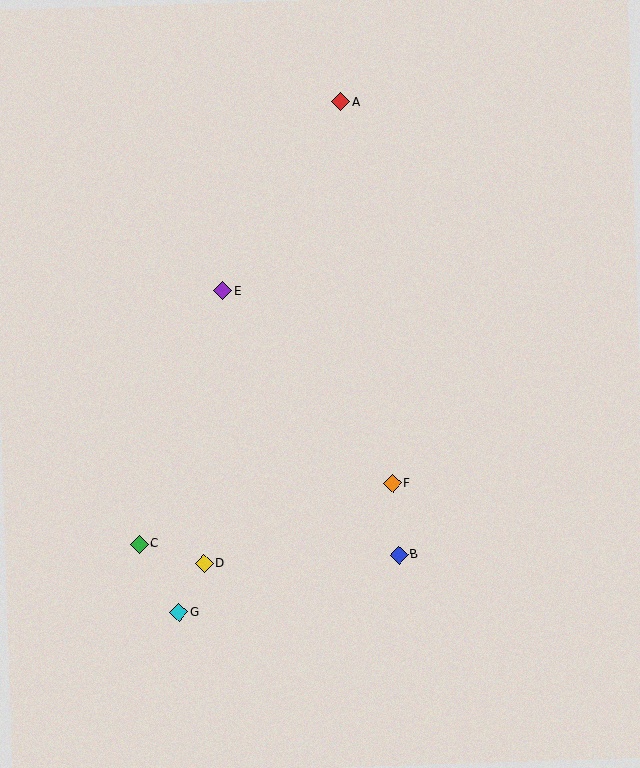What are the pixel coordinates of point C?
Point C is at (139, 544).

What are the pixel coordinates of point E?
Point E is at (222, 291).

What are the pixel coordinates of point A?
Point A is at (341, 102).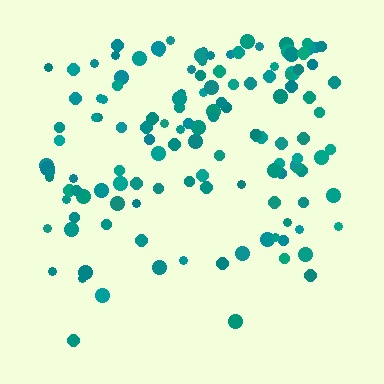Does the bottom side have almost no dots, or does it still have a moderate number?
Still a moderate number, just noticeably fewer than the top.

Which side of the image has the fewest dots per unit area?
The bottom.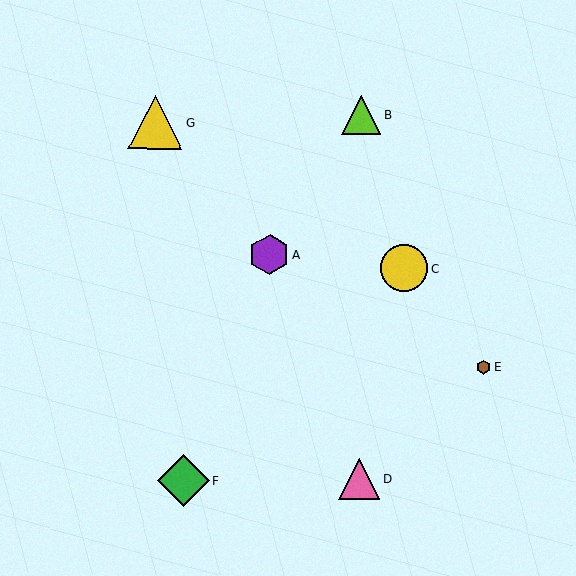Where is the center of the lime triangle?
The center of the lime triangle is at (361, 115).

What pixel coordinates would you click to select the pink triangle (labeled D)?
Click at (359, 478) to select the pink triangle D.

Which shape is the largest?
The yellow triangle (labeled G) is the largest.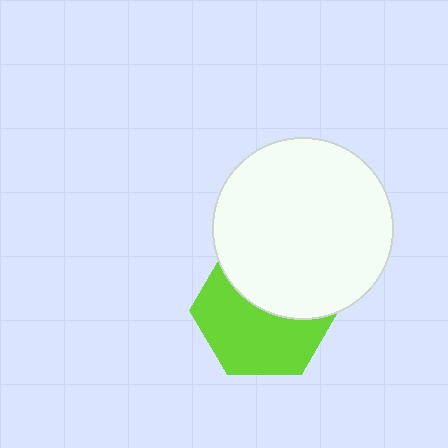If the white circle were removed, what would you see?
You would see the complete lime hexagon.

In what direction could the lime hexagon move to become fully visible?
The lime hexagon could move down. That would shift it out from behind the white circle entirely.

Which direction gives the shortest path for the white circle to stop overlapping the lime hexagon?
Moving up gives the shortest separation.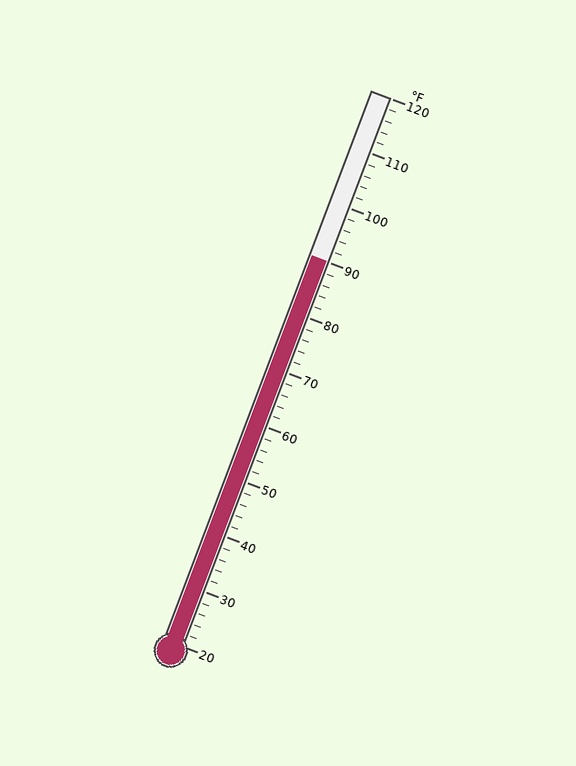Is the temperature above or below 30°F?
The temperature is above 30°F.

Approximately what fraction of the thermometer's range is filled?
The thermometer is filled to approximately 70% of its range.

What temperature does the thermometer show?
The thermometer shows approximately 90°F.